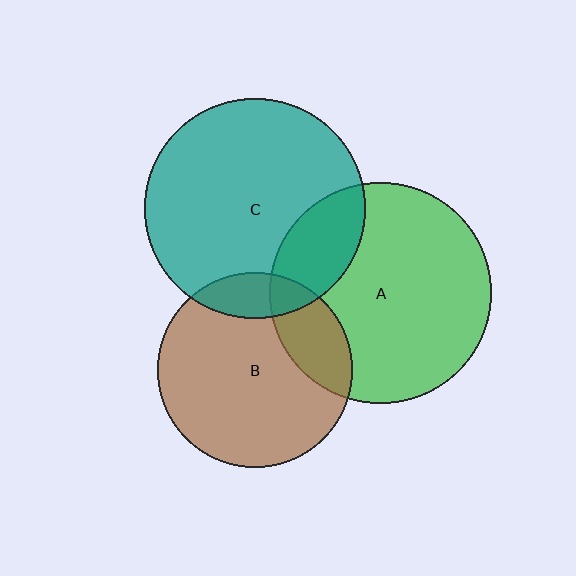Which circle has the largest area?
Circle A (green).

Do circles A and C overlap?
Yes.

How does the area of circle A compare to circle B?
Approximately 1.3 times.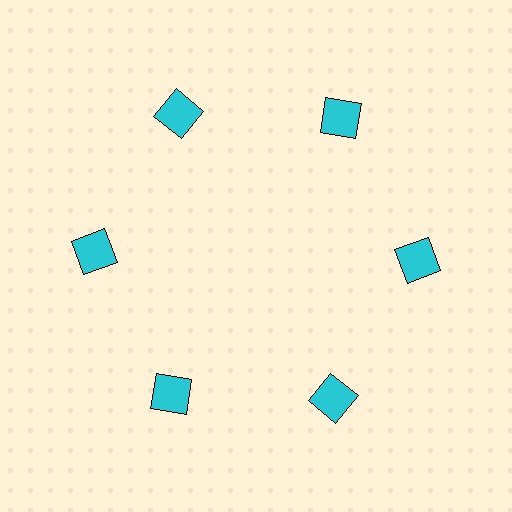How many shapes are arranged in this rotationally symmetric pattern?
There are 6 shapes, arranged in 6 groups of 1.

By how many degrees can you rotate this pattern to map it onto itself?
The pattern maps onto itself every 60 degrees of rotation.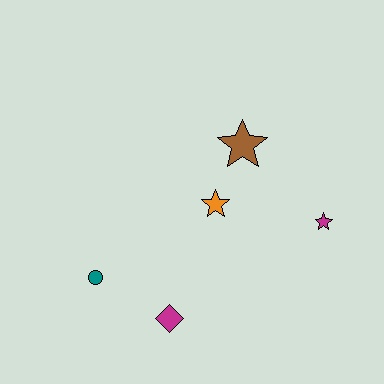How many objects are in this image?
There are 5 objects.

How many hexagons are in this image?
There are no hexagons.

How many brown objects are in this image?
There is 1 brown object.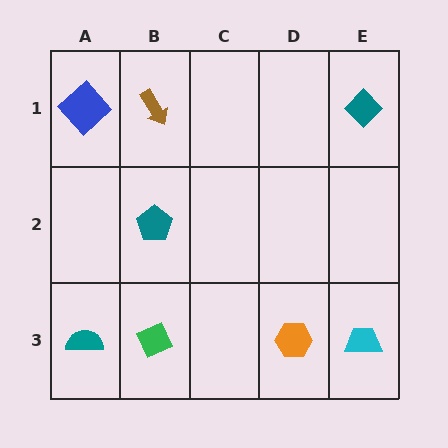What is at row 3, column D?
An orange hexagon.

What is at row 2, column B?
A teal pentagon.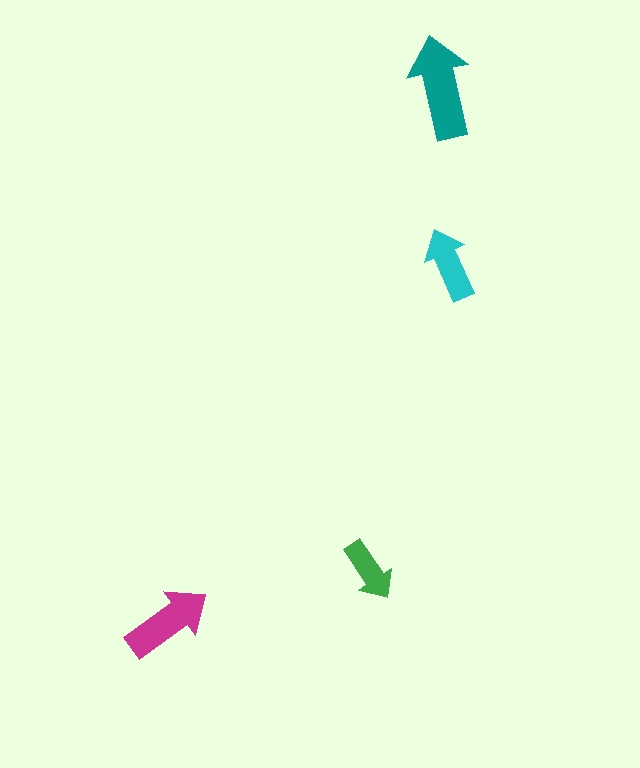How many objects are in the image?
There are 4 objects in the image.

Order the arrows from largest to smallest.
the teal one, the magenta one, the cyan one, the green one.